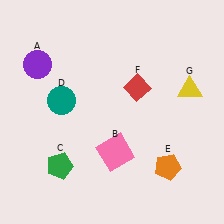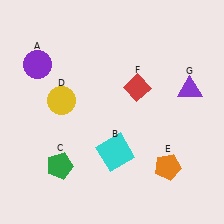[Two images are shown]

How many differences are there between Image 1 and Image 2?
There are 3 differences between the two images.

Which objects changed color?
B changed from pink to cyan. D changed from teal to yellow. G changed from yellow to purple.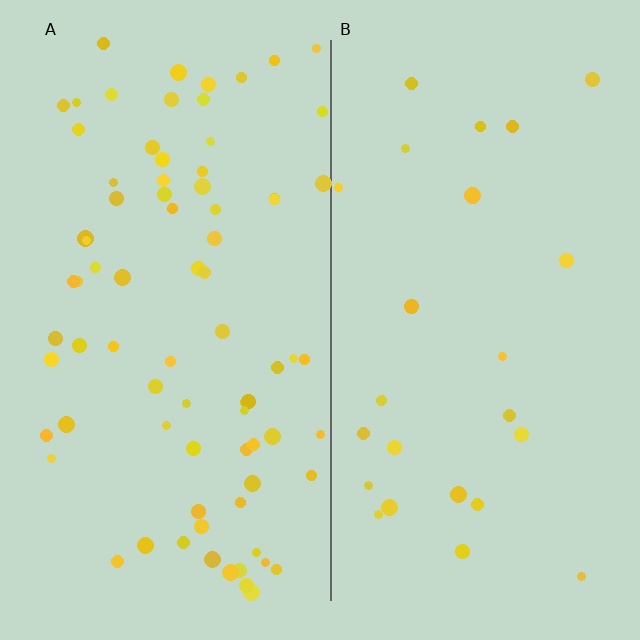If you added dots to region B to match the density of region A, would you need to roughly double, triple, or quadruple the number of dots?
Approximately triple.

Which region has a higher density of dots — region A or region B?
A (the left).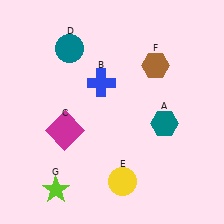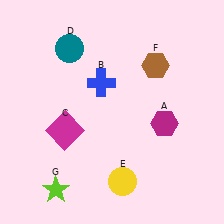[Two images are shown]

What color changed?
The hexagon (A) changed from teal in Image 1 to magenta in Image 2.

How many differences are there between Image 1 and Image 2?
There is 1 difference between the two images.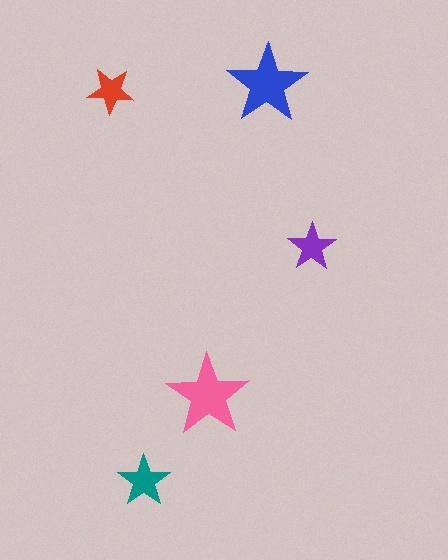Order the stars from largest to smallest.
the pink one, the blue one, the teal one, the purple one, the red one.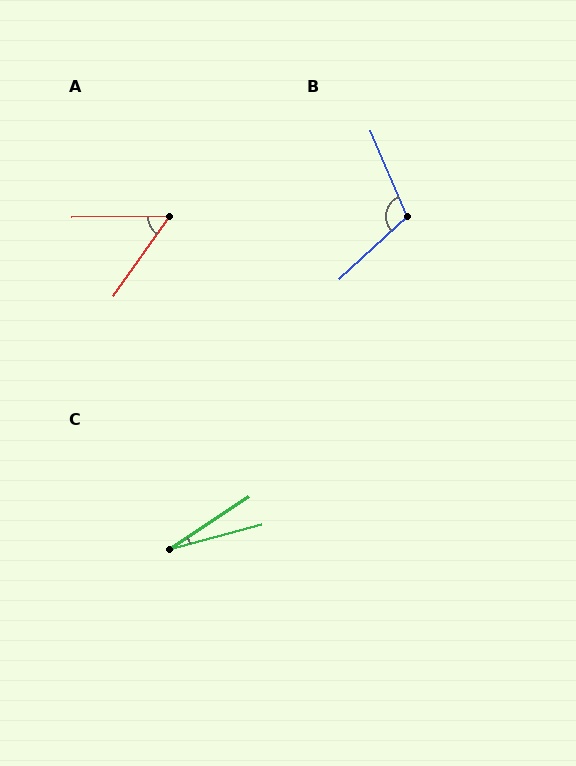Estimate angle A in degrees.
Approximately 54 degrees.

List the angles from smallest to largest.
C (19°), A (54°), B (109°).